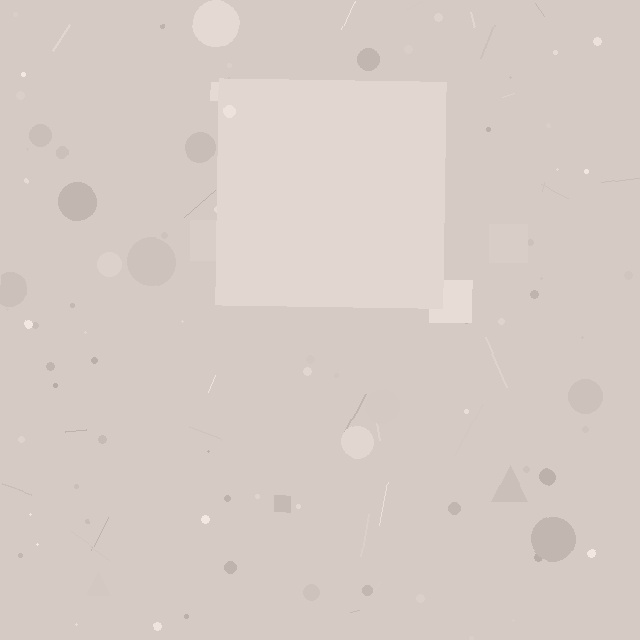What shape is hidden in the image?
A square is hidden in the image.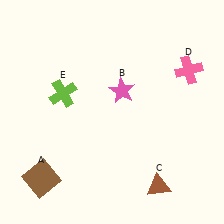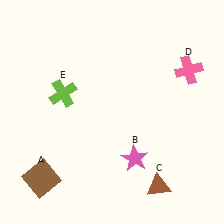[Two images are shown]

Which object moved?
The pink star (B) moved down.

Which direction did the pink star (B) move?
The pink star (B) moved down.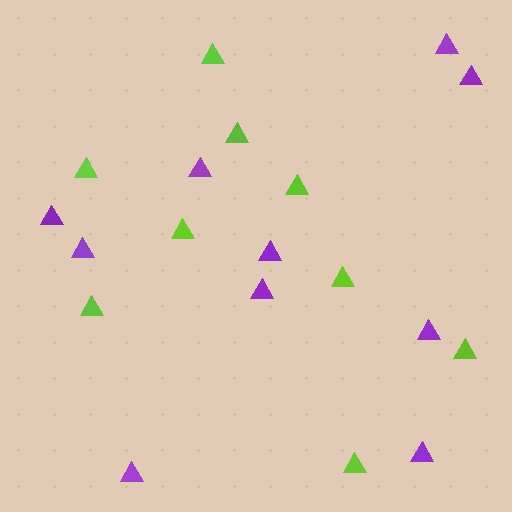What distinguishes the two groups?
There are 2 groups: one group of lime triangles (9) and one group of purple triangles (10).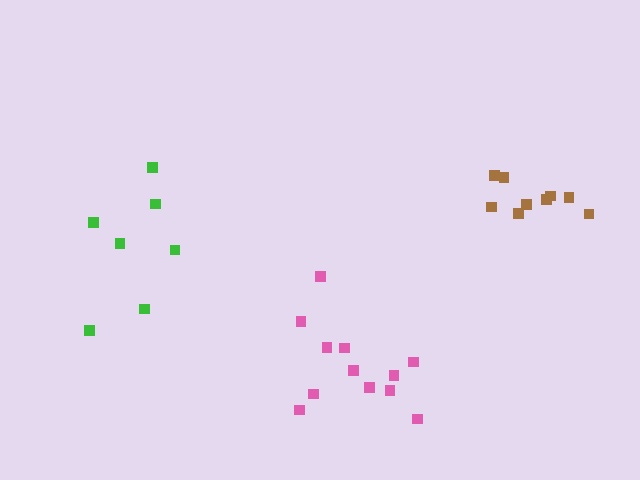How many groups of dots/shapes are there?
There are 3 groups.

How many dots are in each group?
Group 1: 7 dots, Group 2: 9 dots, Group 3: 12 dots (28 total).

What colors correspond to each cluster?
The clusters are colored: green, brown, pink.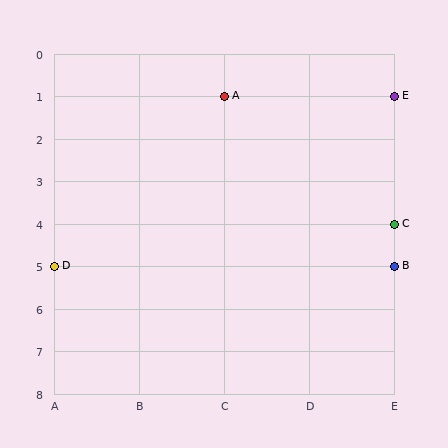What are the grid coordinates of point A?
Point A is at grid coordinates (C, 1).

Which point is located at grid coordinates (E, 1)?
Point E is at (E, 1).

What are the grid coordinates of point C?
Point C is at grid coordinates (E, 4).